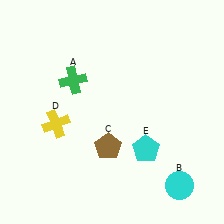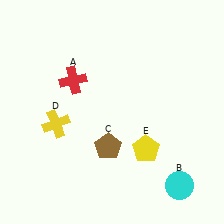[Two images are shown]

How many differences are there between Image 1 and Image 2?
There are 2 differences between the two images.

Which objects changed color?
A changed from green to red. E changed from cyan to yellow.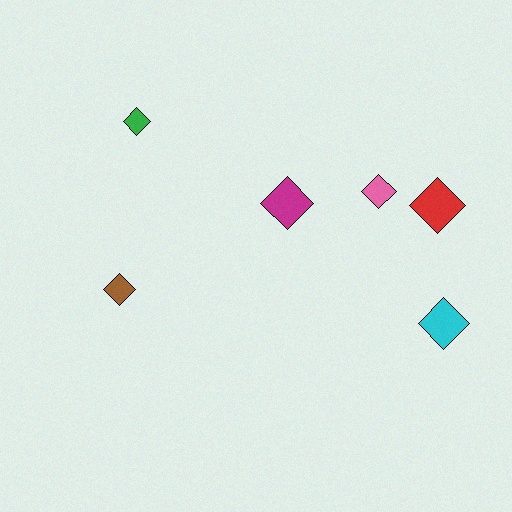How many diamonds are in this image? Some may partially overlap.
There are 6 diamonds.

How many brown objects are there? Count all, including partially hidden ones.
There is 1 brown object.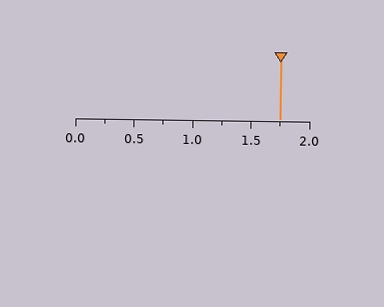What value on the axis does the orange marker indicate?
The marker indicates approximately 1.75.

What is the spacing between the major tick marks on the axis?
The major ticks are spaced 0.5 apart.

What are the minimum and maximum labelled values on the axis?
The axis runs from 0.0 to 2.0.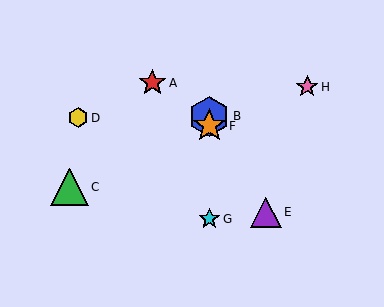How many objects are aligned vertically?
3 objects (B, F, G) are aligned vertically.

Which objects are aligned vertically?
Objects B, F, G are aligned vertically.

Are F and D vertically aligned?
No, F is at x≈209 and D is at x≈78.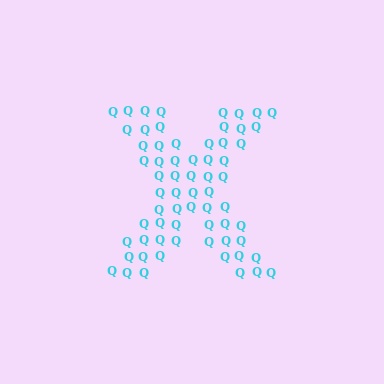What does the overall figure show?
The overall figure shows the letter X.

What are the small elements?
The small elements are letter Q's.